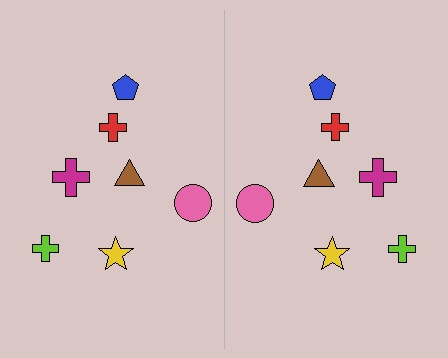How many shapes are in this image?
There are 14 shapes in this image.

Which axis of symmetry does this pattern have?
The pattern has a vertical axis of symmetry running through the center of the image.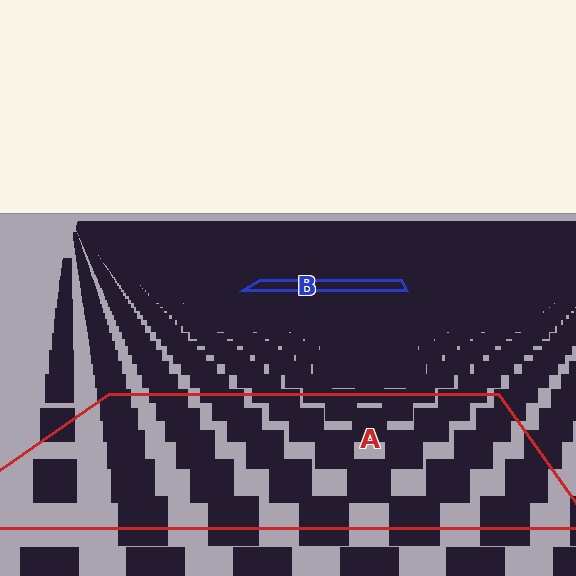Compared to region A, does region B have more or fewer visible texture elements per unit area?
Region B has more texture elements per unit area — they are packed more densely because it is farther away.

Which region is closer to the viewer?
Region A is closer. The texture elements there are larger and more spread out.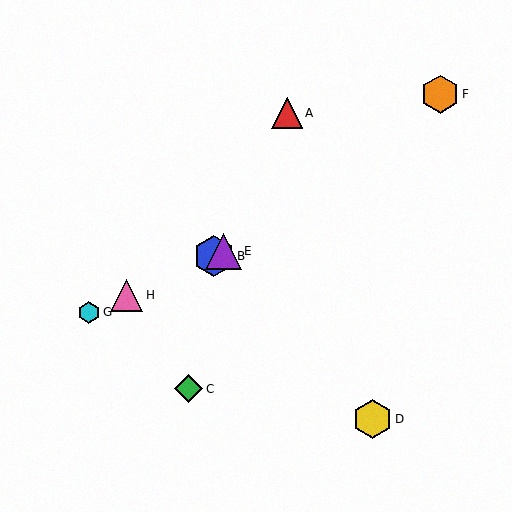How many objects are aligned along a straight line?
4 objects (B, E, G, H) are aligned along a straight line.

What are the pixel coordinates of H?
Object H is at (126, 295).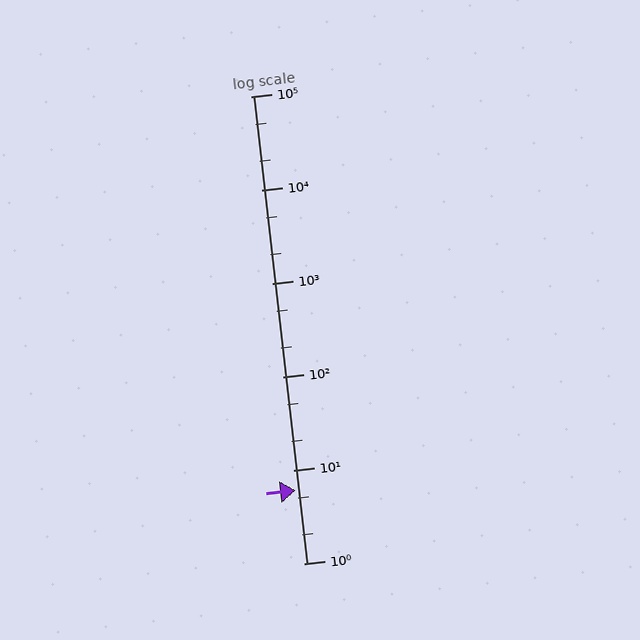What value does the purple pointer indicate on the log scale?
The pointer indicates approximately 6.1.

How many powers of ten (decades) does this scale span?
The scale spans 5 decades, from 1 to 100000.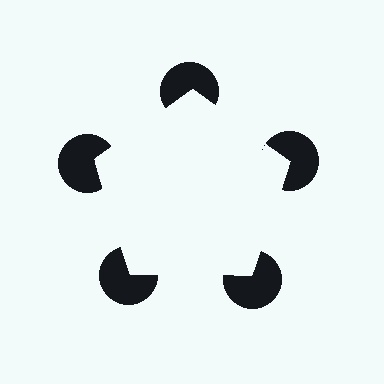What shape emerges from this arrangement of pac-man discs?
An illusory pentagon — its edges are inferred from the aligned wedge cuts in the pac-man discs, not physically drawn.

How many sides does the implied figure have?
5 sides.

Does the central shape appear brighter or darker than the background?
It typically appears slightly brighter than the background, even though no actual brightness change is drawn.